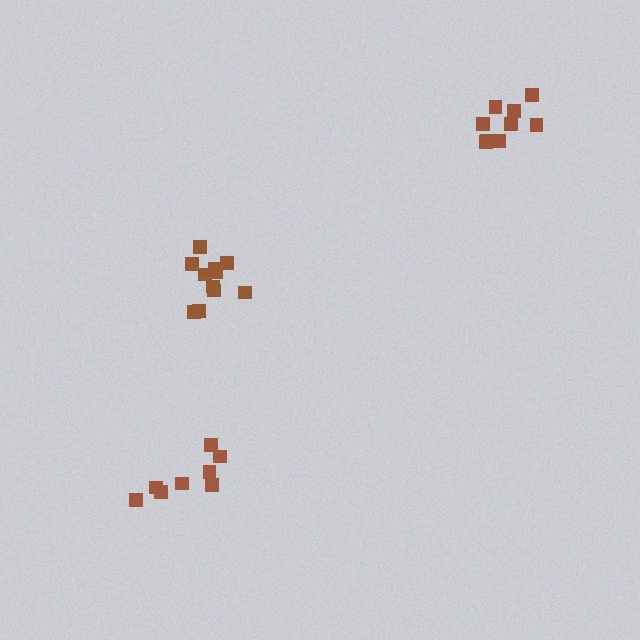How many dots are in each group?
Group 1: 11 dots, Group 2: 9 dots, Group 3: 8 dots (28 total).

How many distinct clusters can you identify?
There are 3 distinct clusters.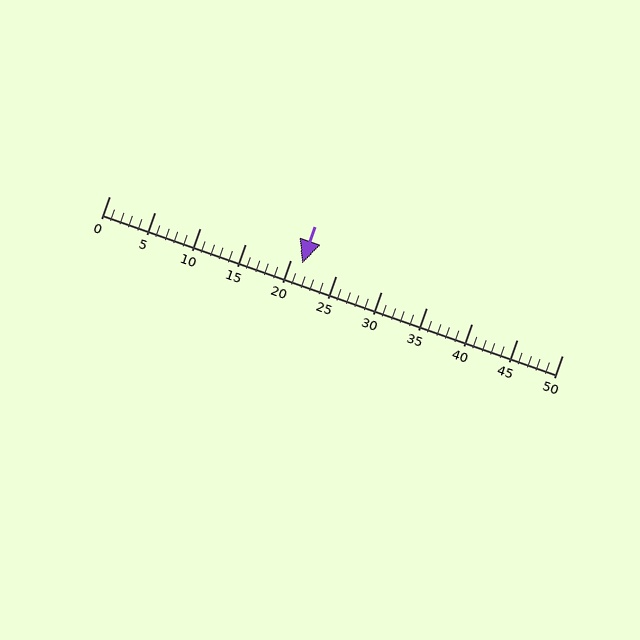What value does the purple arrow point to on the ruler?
The purple arrow points to approximately 21.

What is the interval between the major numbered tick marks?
The major tick marks are spaced 5 units apart.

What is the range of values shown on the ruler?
The ruler shows values from 0 to 50.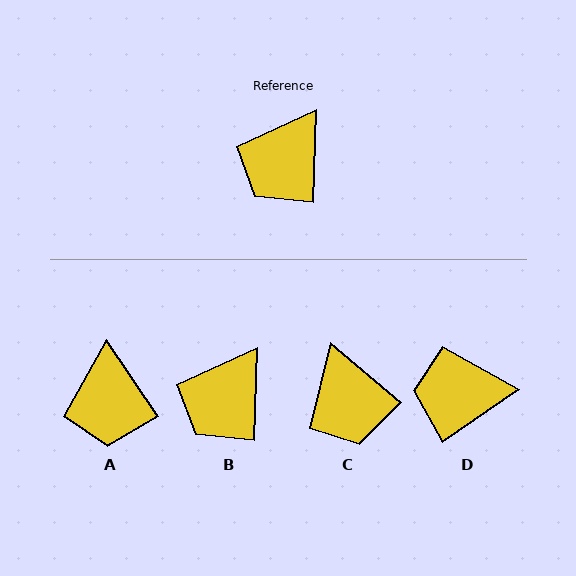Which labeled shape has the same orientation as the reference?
B.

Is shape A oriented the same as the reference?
No, it is off by about 36 degrees.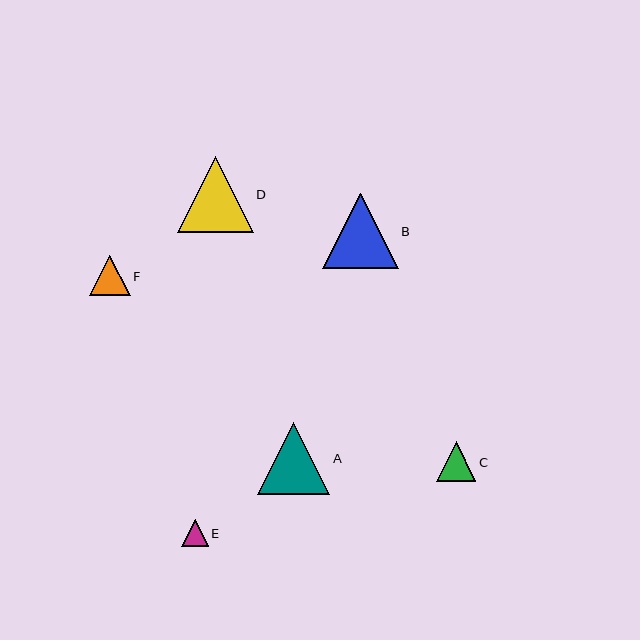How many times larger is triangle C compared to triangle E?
Triangle C is approximately 1.5 times the size of triangle E.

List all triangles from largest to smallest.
From largest to smallest: D, B, A, F, C, E.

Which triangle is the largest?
Triangle D is the largest with a size of approximately 76 pixels.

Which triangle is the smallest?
Triangle E is the smallest with a size of approximately 27 pixels.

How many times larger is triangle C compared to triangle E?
Triangle C is approximately 1.5 times the size of triangle E.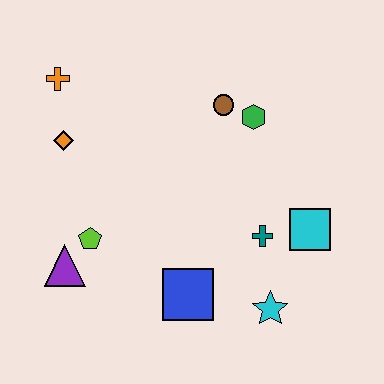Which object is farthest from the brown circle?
The purple triangle is farthest from the brown circle.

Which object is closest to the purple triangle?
The lime pentagon is closest to the purple triangle.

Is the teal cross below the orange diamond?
Yes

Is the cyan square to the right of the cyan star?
Yes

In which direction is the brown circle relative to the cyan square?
The brown circle is above the cyan square.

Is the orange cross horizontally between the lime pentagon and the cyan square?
No